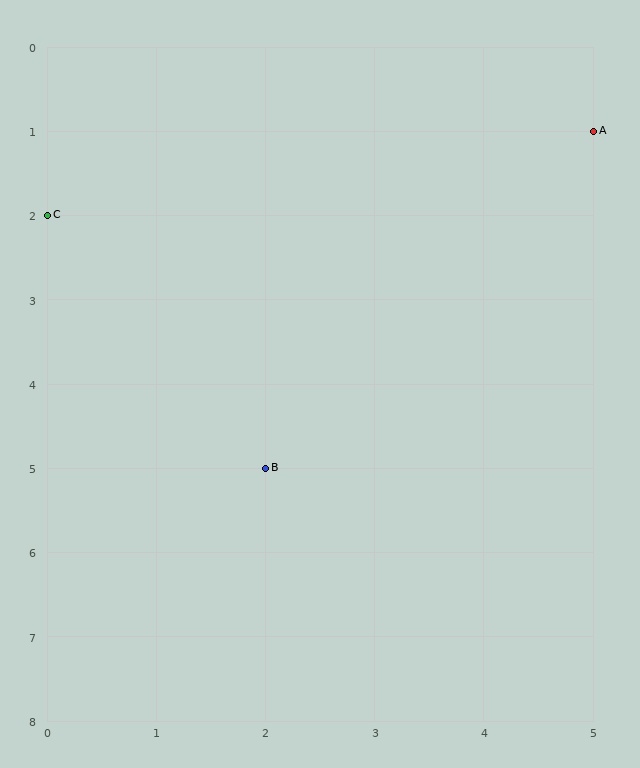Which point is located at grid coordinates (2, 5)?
Point B is at (2, 5).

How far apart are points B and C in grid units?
Points B and C are 2 columns and 3 rows apart (about 3.6 grid units diagonally).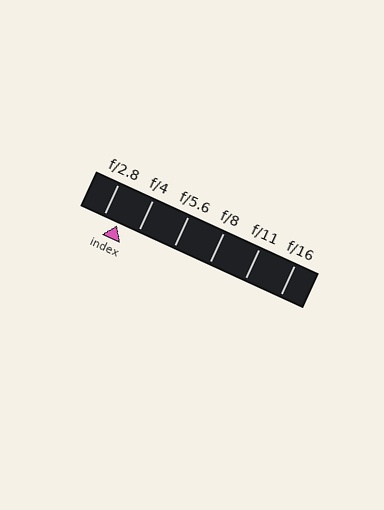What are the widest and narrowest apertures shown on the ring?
The widest aperture shown is f/2.8 and the narrowest is f/16.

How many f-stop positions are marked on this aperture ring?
There are 6 f-stop positions marked.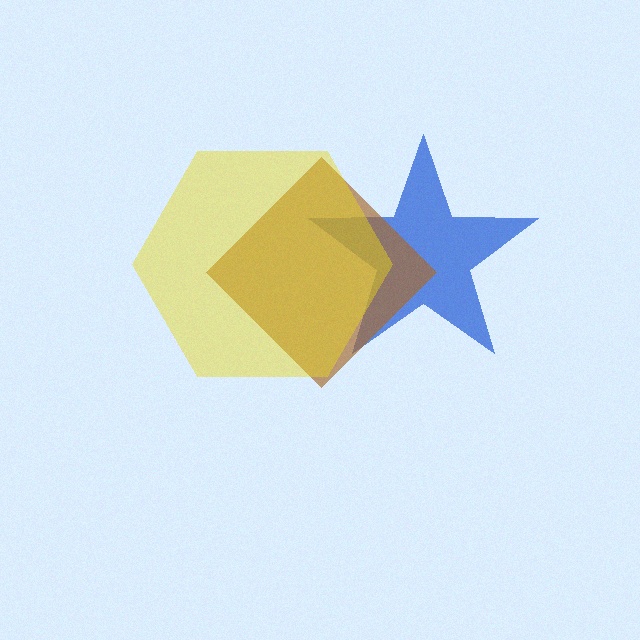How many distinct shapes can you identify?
There are 3 distinct shapes: a blue star, a brown diamond, a yellow hexagon.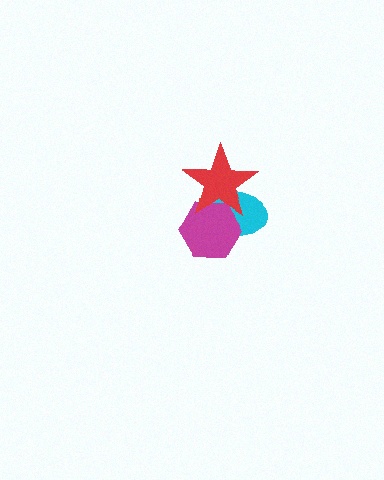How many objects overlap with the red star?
2 objects overlap with the red star.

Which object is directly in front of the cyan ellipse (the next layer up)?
The magenta hexagon is directly in front of the cyan ellipse.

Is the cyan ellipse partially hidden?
Yes, it is partially covered by another shape.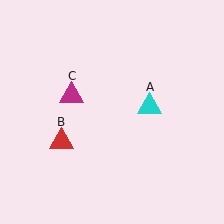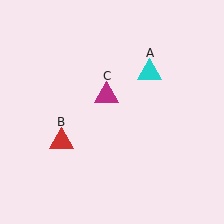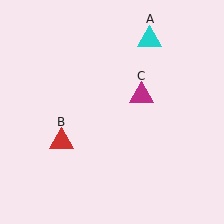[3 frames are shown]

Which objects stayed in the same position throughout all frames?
Red triangle (object B) remained stationary.